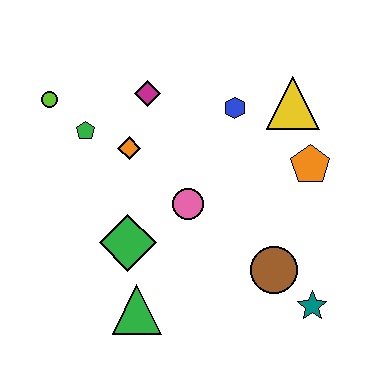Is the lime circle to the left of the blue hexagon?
Yes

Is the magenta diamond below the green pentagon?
No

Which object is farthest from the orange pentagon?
The lime circle is farthest from the orange pentagon.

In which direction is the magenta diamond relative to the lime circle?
The magenta diamond is to the right of the lime circle.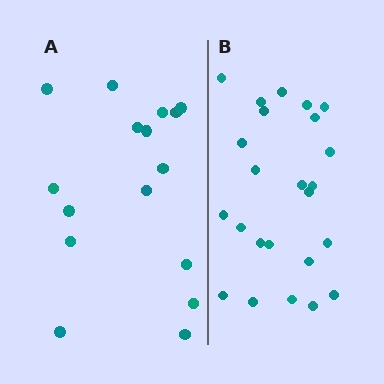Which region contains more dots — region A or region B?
Region B (the right region) has more dots.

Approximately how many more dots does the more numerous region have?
Region B has roughly 8 or so more dots than region A.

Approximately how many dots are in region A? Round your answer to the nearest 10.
About 20 dots. (The exact count is 16, which rounds to 20.)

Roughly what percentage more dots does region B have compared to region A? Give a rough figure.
About 50% more.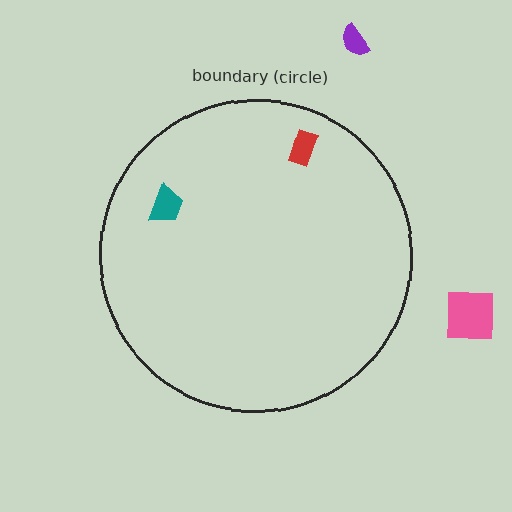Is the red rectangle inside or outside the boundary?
Inside.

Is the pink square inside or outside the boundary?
Outside.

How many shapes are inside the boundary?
2 inside, 2 outside.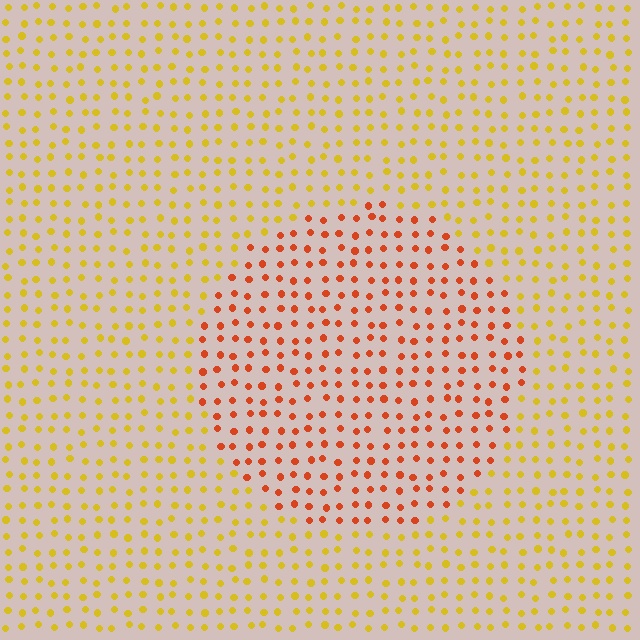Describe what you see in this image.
The image is filled with small yellow elements in a uniform arrangement. A circle-shaped region is visible where the elements are tinted to a slightly different hue, forming a subtle color boundary.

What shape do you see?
I see a circle.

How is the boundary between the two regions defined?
The boundary is defined purely by a slight shift in hue (about 40 degrees). Spacing, size, and orientation are identical on both sides.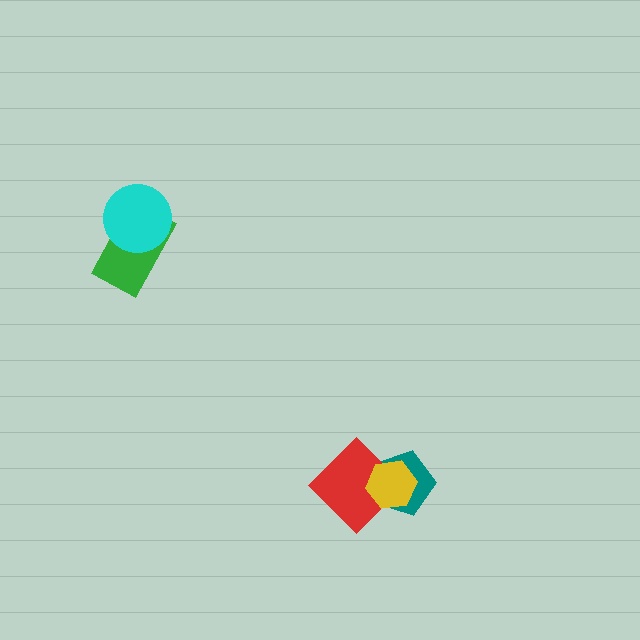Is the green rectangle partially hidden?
Yes, it is partially covered by another shape.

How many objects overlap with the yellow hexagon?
2 objects overlap with the yellow hexagon.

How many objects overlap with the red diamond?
2 objects overlap with the red diamond.